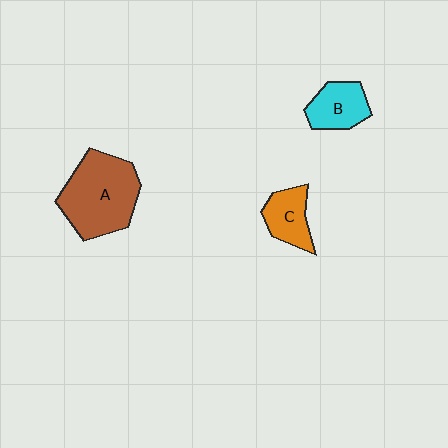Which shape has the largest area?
Shape A (brown).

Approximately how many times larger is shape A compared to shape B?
Approximately 2.1 times.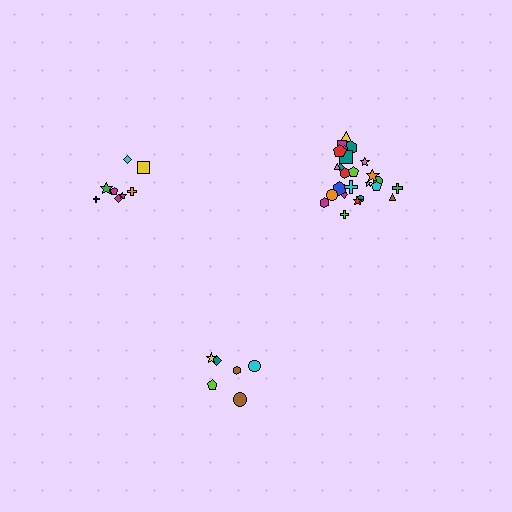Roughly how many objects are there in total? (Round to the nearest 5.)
Roughly 40 objects in total.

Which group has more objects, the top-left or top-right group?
The top-right group.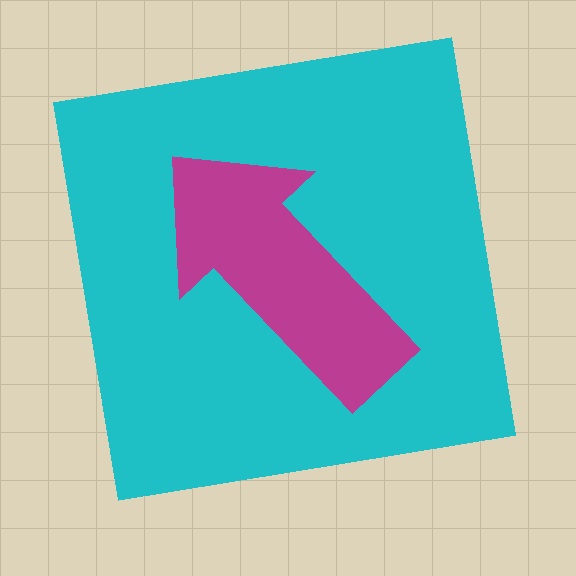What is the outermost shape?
The cyan square.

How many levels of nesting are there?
2.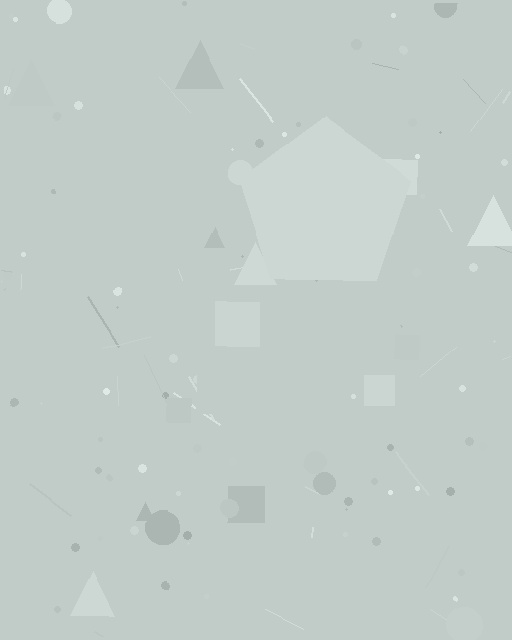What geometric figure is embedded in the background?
A pentagon is embedded in the background.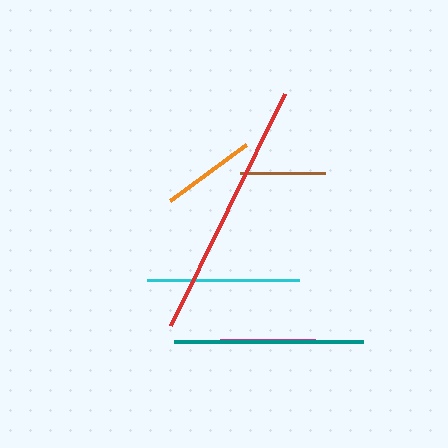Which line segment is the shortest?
The brown line is the shortest at approximately 85 pixels.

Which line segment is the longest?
The red line is the longest at approximately 258 pixels.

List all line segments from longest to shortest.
From longest to shortest: red, teal, cyan, magenta, orange, brown.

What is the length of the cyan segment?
The cyan segment is approximately 153 pixels long.